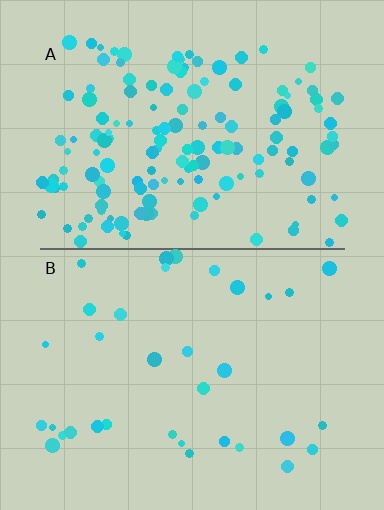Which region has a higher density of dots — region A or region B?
A (the top).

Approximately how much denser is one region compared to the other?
Approximately 4.1× — region A over region B.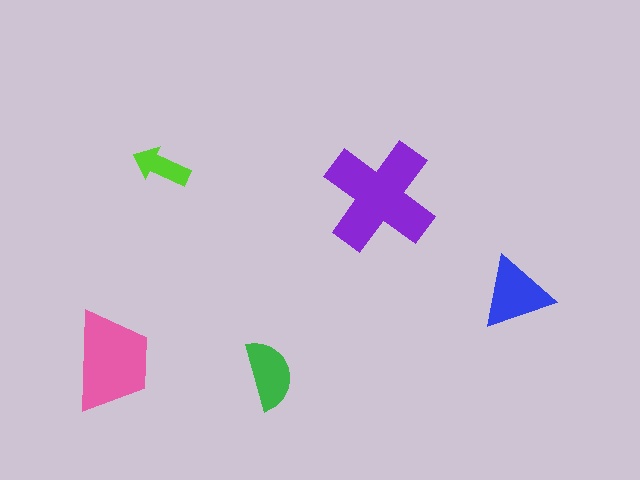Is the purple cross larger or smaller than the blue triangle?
Larger.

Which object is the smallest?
The lime arrow.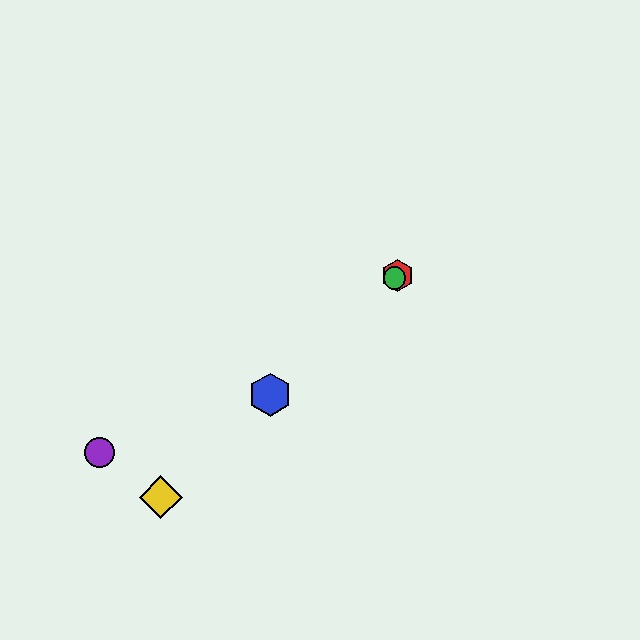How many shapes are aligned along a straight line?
4 shapes (the red hexagon, the blue hexagon, the green circle, the yellow diamond) are aligned along a straight line.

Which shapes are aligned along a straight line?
The red hexagon, the blue hexagon, the green circle, the yellow diamond are aligned along a straight line.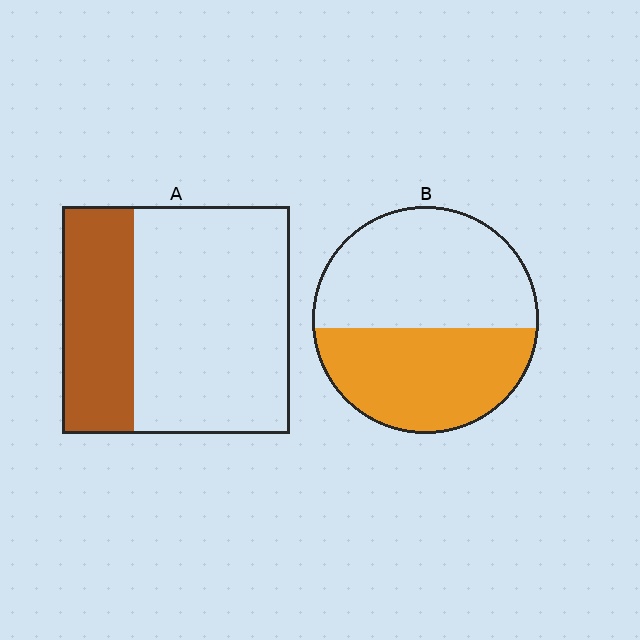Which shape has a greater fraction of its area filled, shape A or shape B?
Shape B.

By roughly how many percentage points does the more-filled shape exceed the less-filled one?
By roughly 15 percentage points (B over A).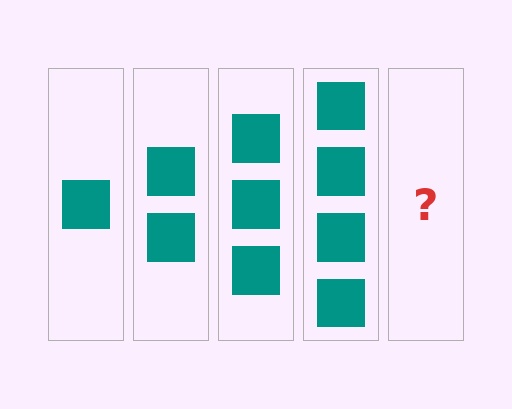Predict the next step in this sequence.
The next step is 5 squares.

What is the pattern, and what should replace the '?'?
The pattern is that each step adds one more square. The '?' should be 5 squares.